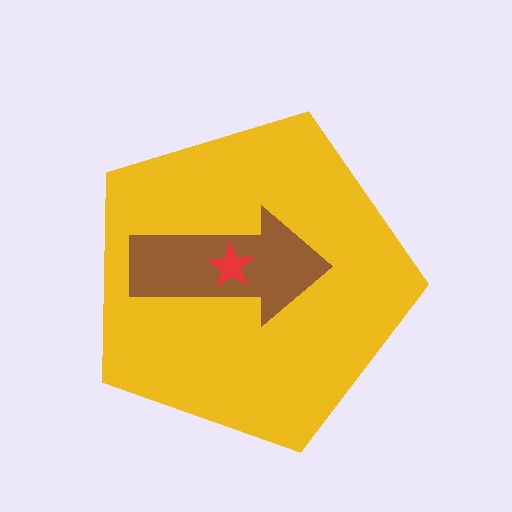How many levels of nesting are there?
3.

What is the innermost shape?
The red star.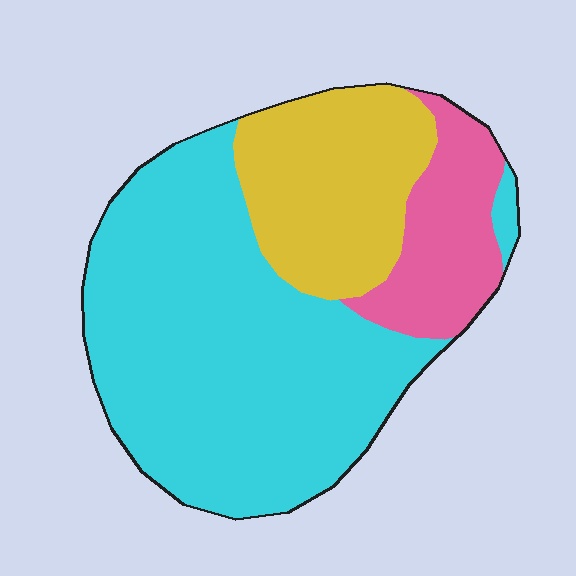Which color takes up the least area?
Pink, at roughly 15%.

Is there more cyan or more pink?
Cyan.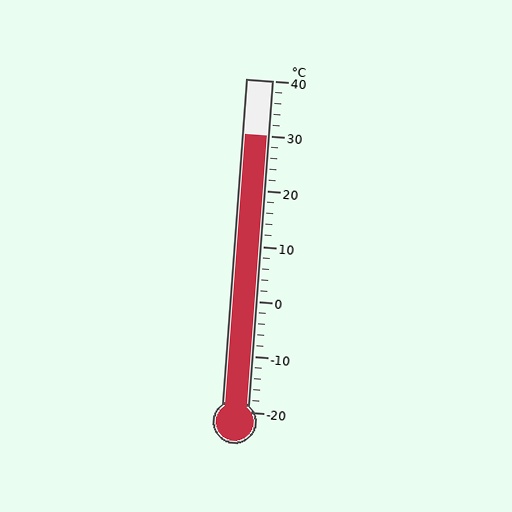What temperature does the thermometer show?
The thermometer shows approximately 30°C.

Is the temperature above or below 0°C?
The temperature is above 0°C.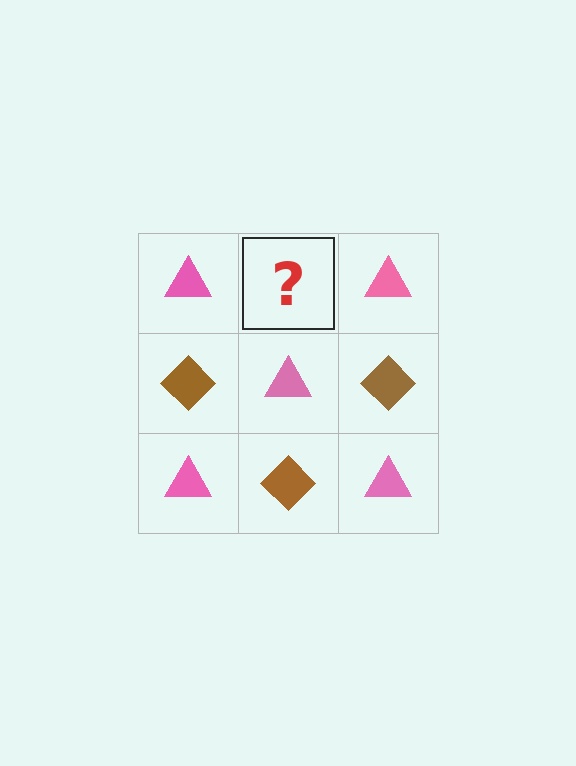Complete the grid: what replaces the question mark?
The question mark should be replaced with a brown diamond.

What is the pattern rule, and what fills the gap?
The rule is that it alternates pink triangle and brown diamond in a checkerboard pattern. The gap should be filled with a brown diamond.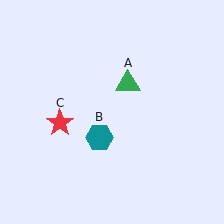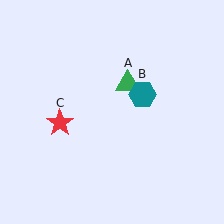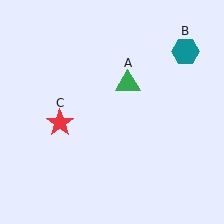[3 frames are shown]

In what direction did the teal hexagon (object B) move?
The teal hexagon (object B) moved up and to the right.